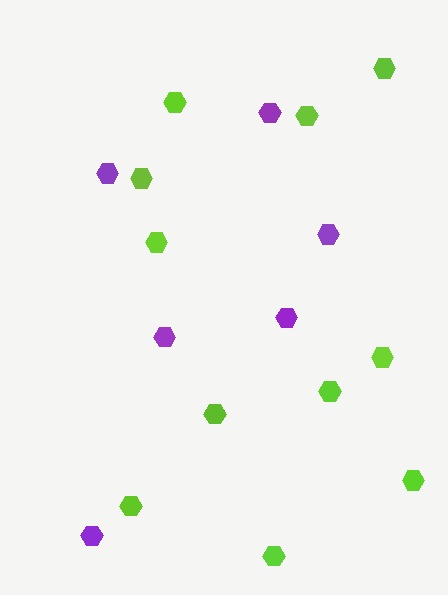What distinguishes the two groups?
There are 2 groups: one group of lime hexagons (11) and one group of purple hexagons (6).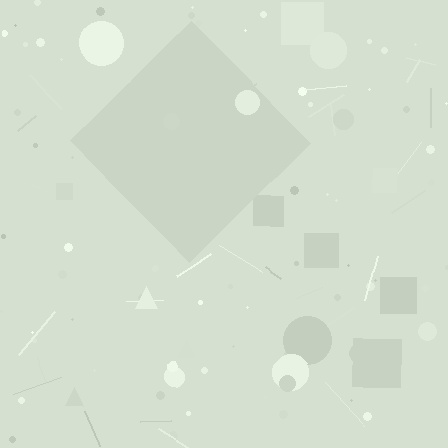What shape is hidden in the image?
A diamond is hidden in the image.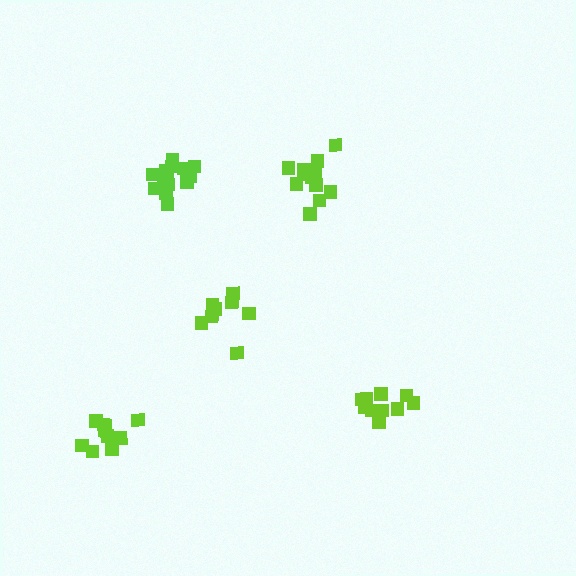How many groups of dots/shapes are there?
There are 5 groups.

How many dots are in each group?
Group 1: 9 dots, Group 2: 13 dots, Group 3: 10 dots, Group 4: 15 dots, Group 5: 10 dots (57 total).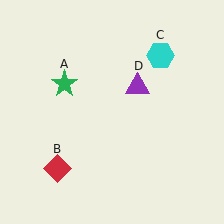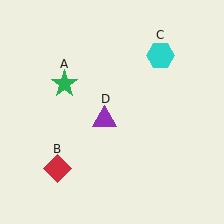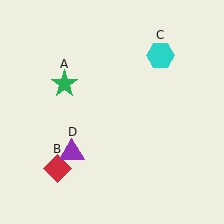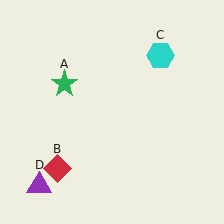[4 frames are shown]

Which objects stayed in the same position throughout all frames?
Green star (object A) and red diamond (object B) and cyan hexagon (object C) remained stationary.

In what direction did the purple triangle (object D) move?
The purple triangle (object D) moved down and to the left.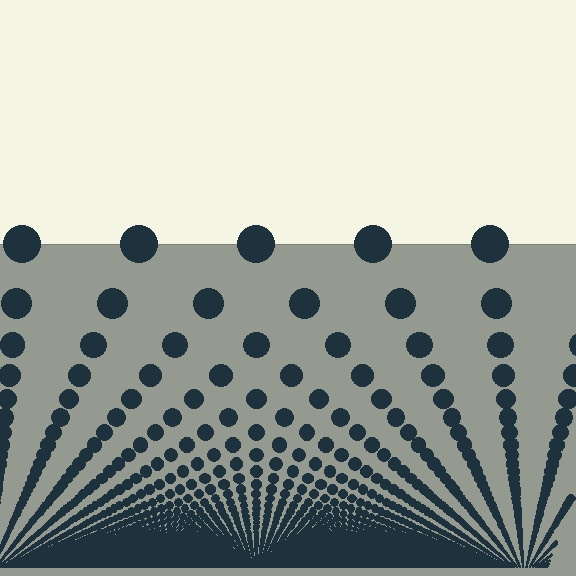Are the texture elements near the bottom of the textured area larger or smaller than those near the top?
Smaller. The gradient is inverted — elements near the bottom are smaller and denser.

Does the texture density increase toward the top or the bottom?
Density increases toward the bottom.